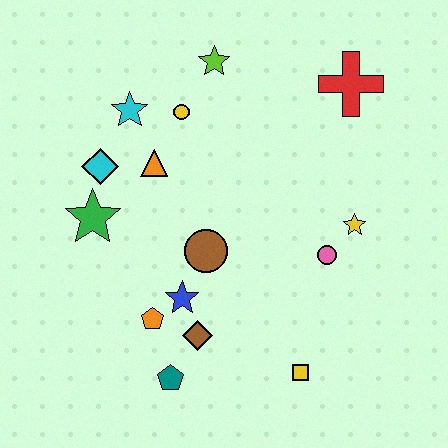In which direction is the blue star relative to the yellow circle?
The blue star is below the yellow circle.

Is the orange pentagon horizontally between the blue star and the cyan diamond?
Yes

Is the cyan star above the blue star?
Yes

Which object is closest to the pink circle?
The yellow star is closest to the pink circle.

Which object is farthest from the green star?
The red cross is farthest from the green star.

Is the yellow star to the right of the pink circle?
Yes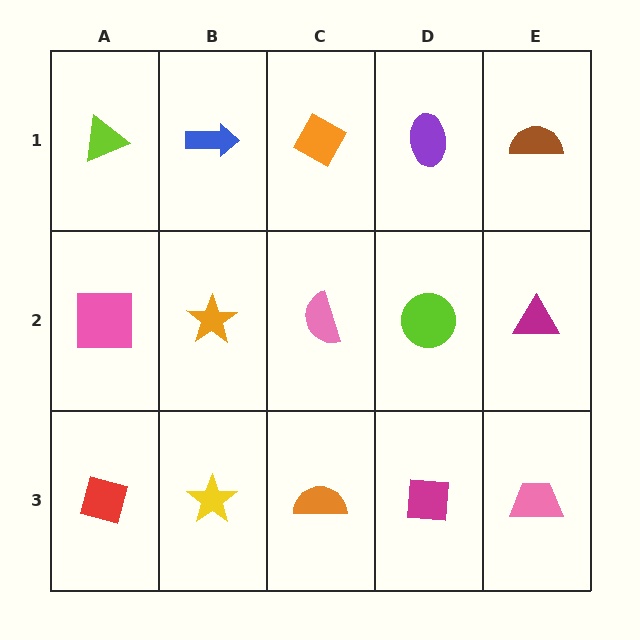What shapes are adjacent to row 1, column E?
A magenta triangle (row 2, column E), a purple ellipse (row 1, column D).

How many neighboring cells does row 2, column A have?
3.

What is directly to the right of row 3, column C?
A magenta square.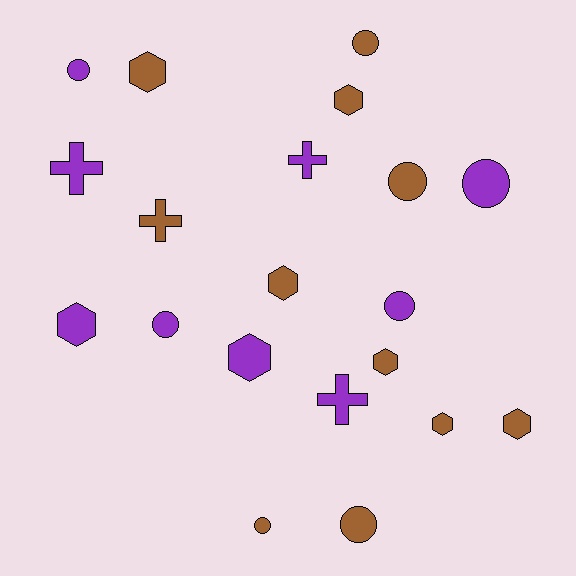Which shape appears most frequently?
Circle, with 8 objects.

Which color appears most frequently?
Brown, with 11 objects.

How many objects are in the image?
There are 20 objects.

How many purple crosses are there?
There are 3 purple crosses.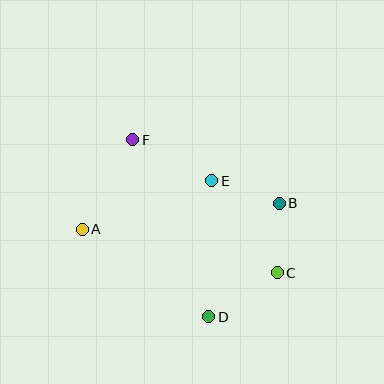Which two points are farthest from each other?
Points A and C are farthest from each other.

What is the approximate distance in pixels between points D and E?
The distance between D and E is approximately 136 pixels.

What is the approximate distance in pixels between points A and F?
The distance between A and F is approximately 103 pixels.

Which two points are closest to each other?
Points B and C are closest to each other.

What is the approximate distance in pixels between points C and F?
The distance between C and F is approximately 197 pixels.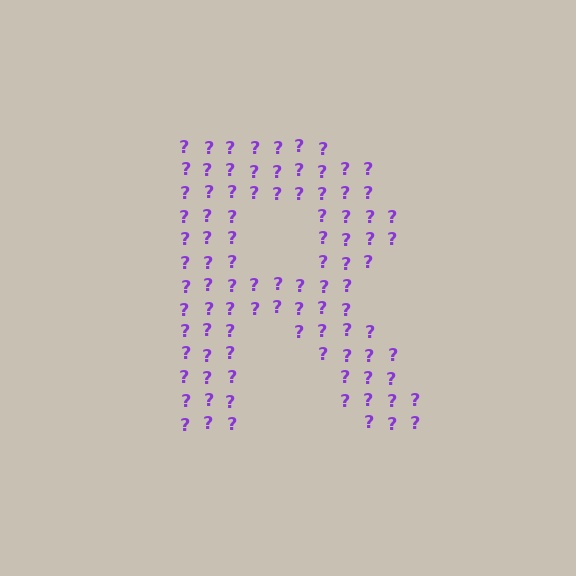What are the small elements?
The small elements are question marks.